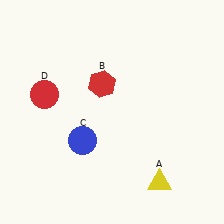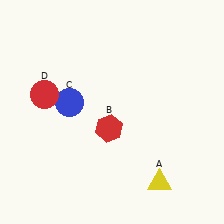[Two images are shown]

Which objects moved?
The objects that moved are: the red hexagon (B), the blue circle (C).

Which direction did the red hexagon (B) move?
The red hexagon (B) moved down.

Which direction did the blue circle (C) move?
The blue circle (C) moved up.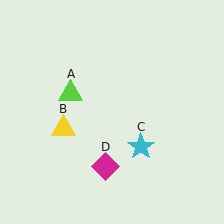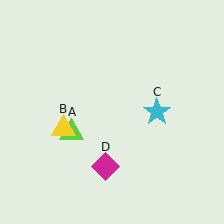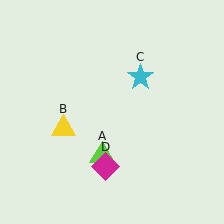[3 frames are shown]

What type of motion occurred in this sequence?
The lime triangle (object A), cyan star (object C) rotated counterclockwise around the center of the scene.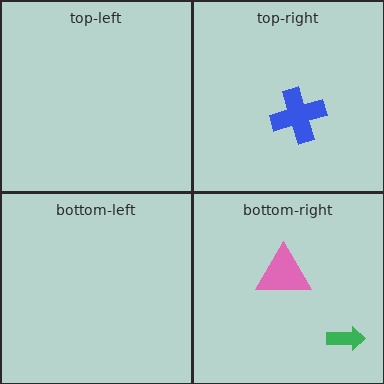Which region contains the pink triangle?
The bottom-right region.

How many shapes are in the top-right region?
1.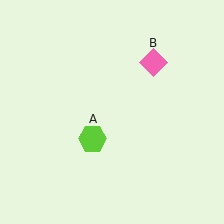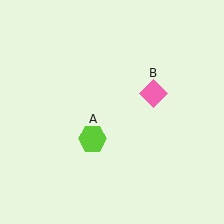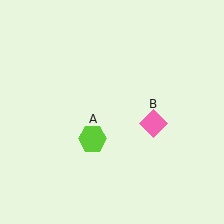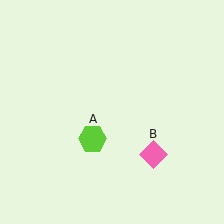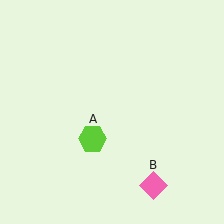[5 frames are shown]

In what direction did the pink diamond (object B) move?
The pink diamond (object B) moved down.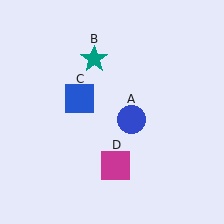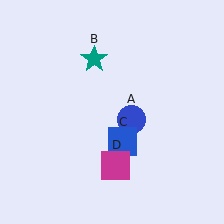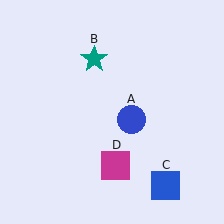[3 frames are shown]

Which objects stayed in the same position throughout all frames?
Blue circle (object A) and teal star (object B) and magenta square (object D) remained stationary.